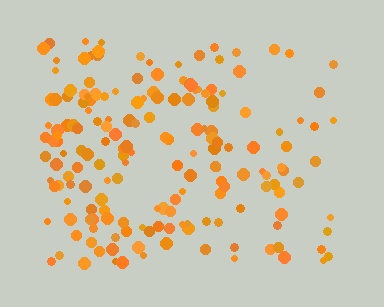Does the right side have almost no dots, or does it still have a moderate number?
Still a moderate number, just noticeably fewer than the left.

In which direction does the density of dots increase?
From right to left, with the left side densest.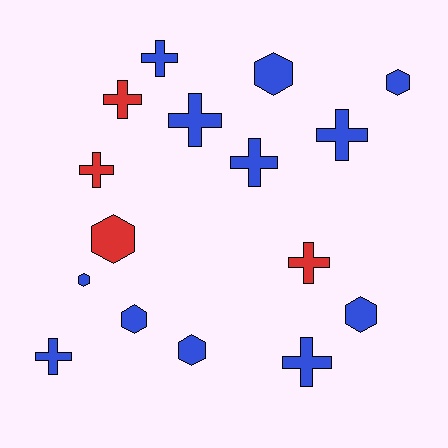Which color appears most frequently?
Blue, with 12 objects.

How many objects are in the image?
There are 16 objects.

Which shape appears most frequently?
Cross, with 9 objects.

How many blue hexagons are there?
There are 6 blue hexagons.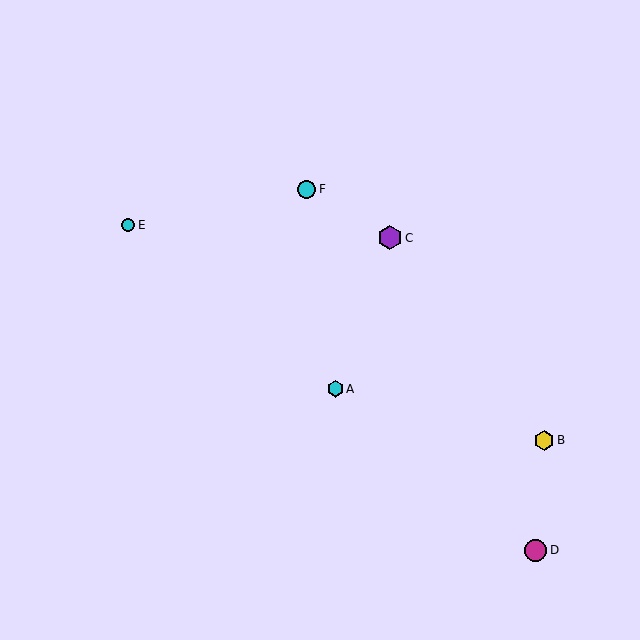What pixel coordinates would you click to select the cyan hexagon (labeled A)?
Click at (335, 389) to select the cyan hexagon A.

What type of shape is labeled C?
Shape C is a purple hexagon.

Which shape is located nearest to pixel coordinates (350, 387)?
The cyan hexagon (labeled A) at (335, 389) is nearest to that location.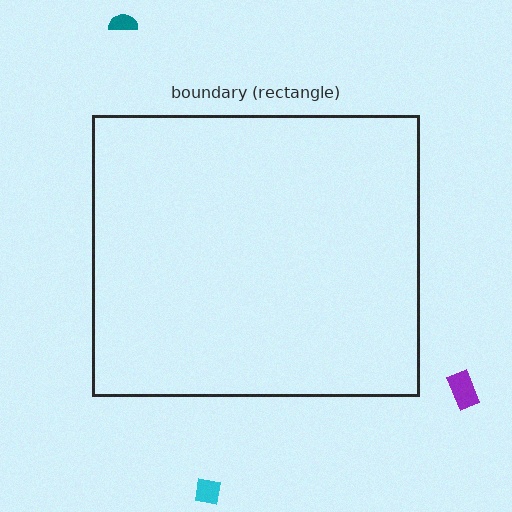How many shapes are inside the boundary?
0 inside, 3 outside.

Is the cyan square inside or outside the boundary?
Outside.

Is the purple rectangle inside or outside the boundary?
Outside.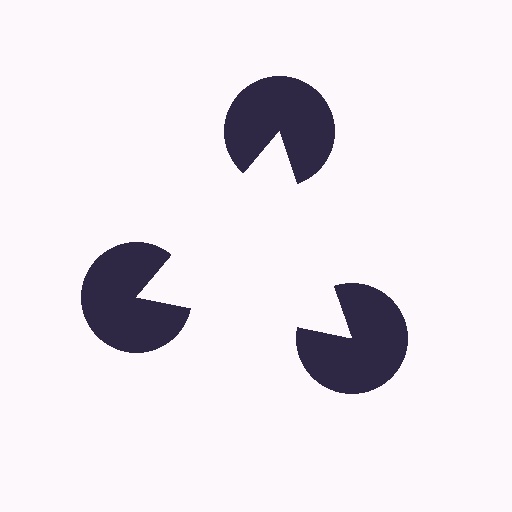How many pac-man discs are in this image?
There are 3 — one at each vertex of the illusory triangle.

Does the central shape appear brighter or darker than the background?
It typically appears slightly brighter than the background, even though no actual brightness change is drawn.